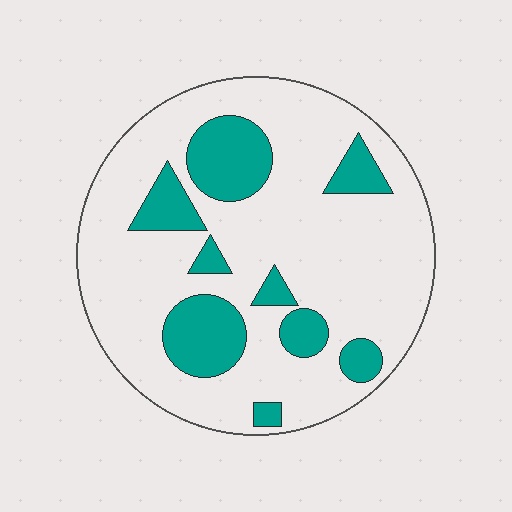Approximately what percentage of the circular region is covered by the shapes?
Approximately 25%.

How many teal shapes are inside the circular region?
9.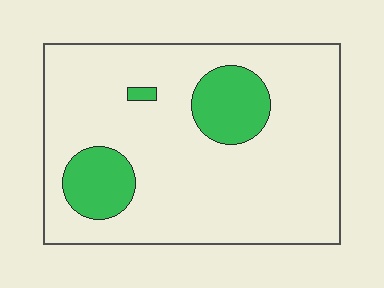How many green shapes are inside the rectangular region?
3.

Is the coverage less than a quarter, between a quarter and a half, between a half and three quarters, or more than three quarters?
Less than a quarter.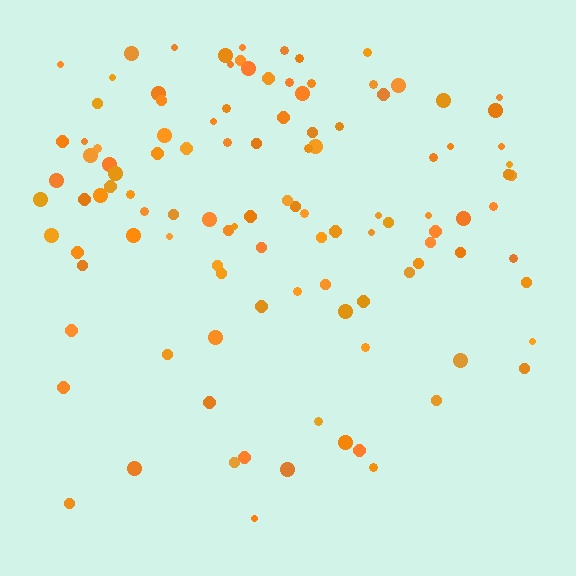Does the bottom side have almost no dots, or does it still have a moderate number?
Still a moderate number, just noticeably fewer than the top.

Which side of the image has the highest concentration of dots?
The top.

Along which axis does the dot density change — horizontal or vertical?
Vertical.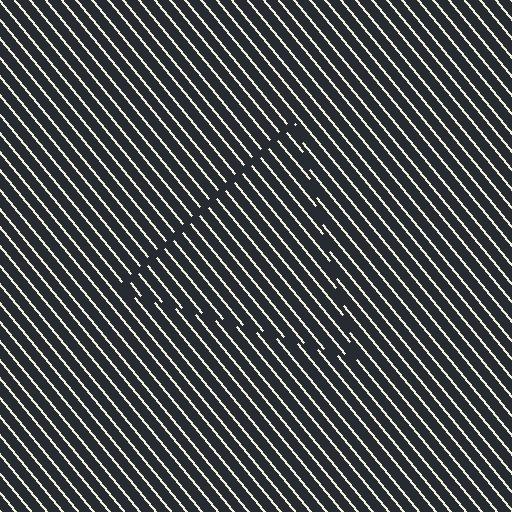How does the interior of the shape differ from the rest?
The interior of the shape contains the same grating, shifted by half a period — the contour is defined by the phase discontinuity where line-ends from the inner and outer gratings abut.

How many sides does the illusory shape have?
3 sides — the line-ends trace a triangle.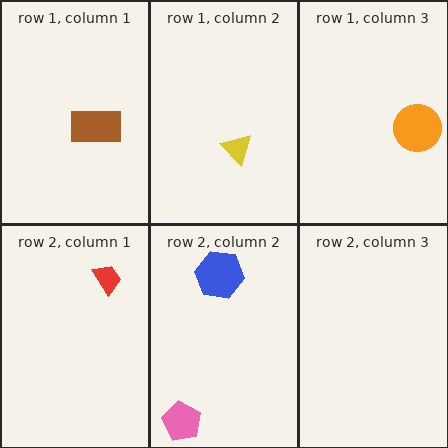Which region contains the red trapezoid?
The row 2, column 1 region.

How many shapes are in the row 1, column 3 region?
1.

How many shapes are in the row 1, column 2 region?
1.